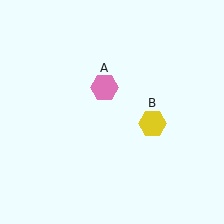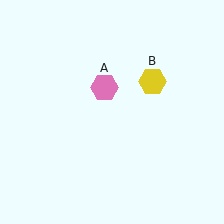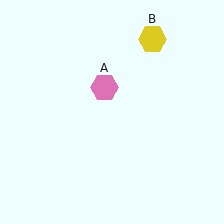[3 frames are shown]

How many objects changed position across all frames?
1 object changed position: yellow hexagon (object B).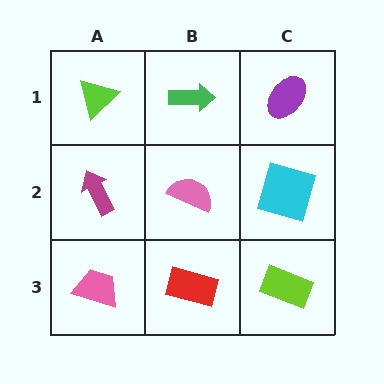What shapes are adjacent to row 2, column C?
A purple ellipse (row 1, column C), a lime rectangle (row 3, column C), a pink semicircle (row 2, column B).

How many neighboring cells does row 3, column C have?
2.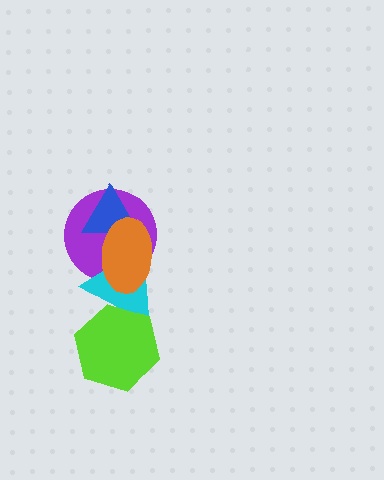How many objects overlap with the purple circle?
3 objects overlap with the purple circle.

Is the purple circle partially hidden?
Yes, it is partially covered by another shape.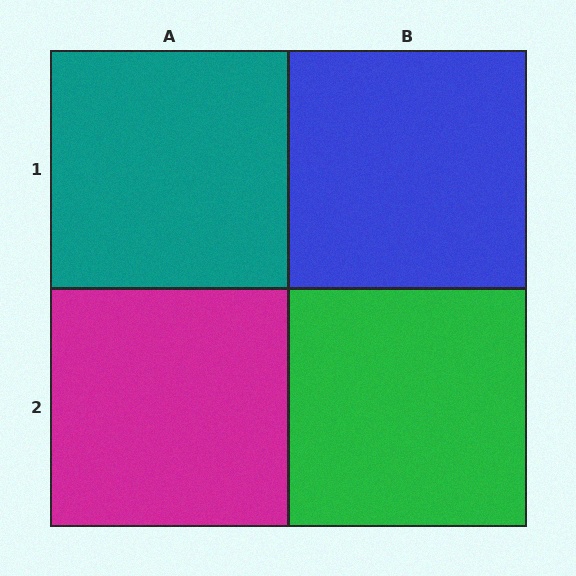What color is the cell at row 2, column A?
Magenta.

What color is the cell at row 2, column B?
Green.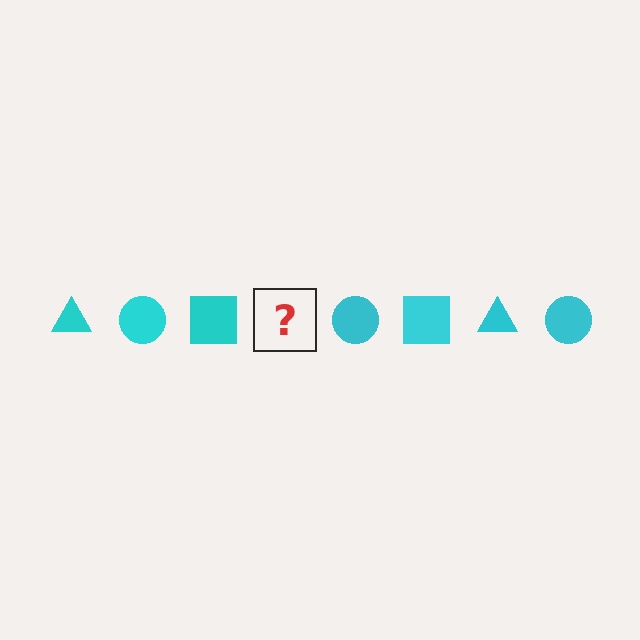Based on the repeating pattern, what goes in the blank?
The blank should be a cyan triangle.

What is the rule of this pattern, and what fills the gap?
The rule is that the pattern cycles through triangle, circle, square shapes in cyan. The gap should be filled with a cyan triangle.